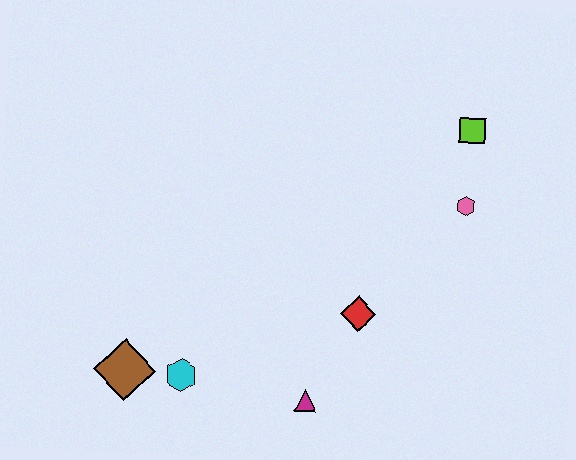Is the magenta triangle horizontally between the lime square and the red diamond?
No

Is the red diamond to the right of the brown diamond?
Yes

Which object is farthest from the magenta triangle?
The lime square is farthest from the magenta triangle.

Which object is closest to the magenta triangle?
The red diamond is closest to the magenta triangle.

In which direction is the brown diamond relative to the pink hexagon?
The brown diamond is to the left of the pink hexagon.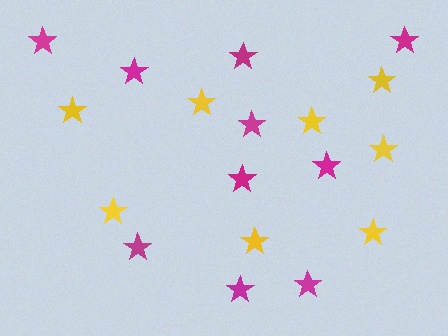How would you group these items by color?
There are 2 groups: one group of yellow stars (8) and one group of magenta stars (10).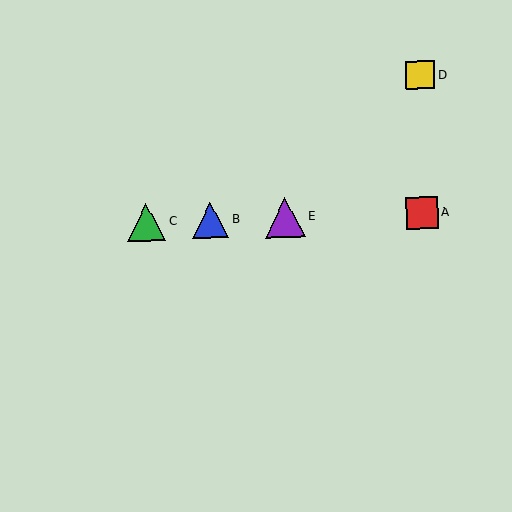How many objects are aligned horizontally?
4 objects (A, B, C, E) are aligned horizontally.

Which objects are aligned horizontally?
Objects A, B, C, E are aligned horizontally.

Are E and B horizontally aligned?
Yes, both are at y≈218.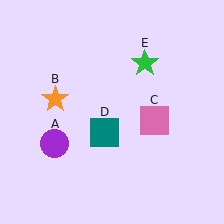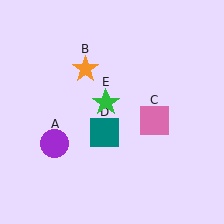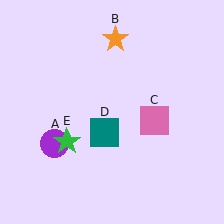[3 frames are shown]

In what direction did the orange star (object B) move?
The orange star (object B) moved up and to the right.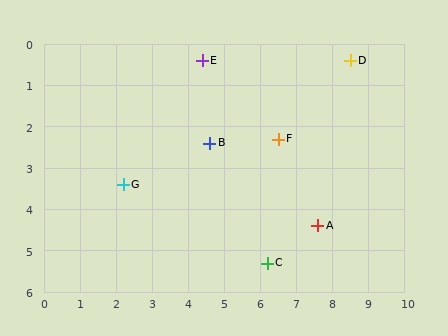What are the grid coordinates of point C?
Point C is at approximately (6.2, 5.3).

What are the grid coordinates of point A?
Point A is at approximately (7.6, 4.4).